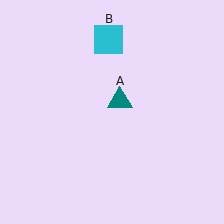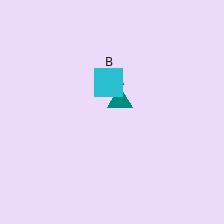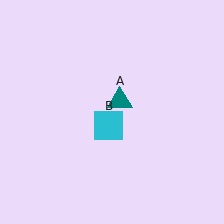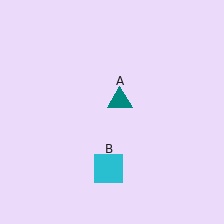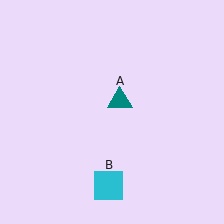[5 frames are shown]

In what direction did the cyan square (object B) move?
The cyan square (object B) moved down.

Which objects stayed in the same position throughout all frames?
Teal triangle (object A) remained stationary.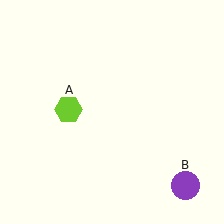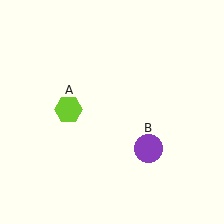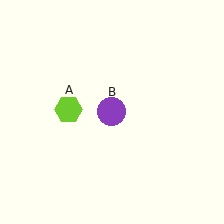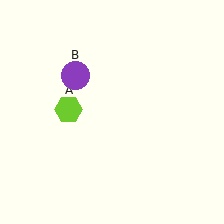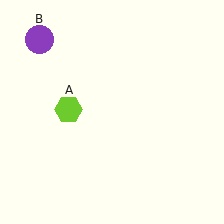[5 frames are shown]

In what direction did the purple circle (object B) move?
The purple circle (object B) moved up and to the left.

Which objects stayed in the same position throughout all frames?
Lime hexagon (object A) remained stationary.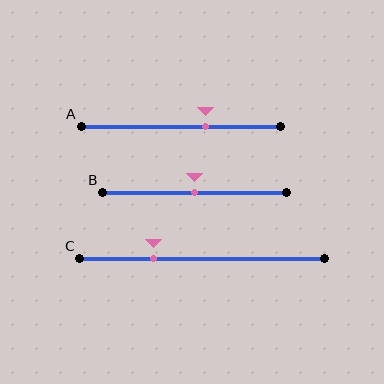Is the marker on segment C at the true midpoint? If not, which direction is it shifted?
No, the marker on segment C is shifted to the left by about 20% of the segment length.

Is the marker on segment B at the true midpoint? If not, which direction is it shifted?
Yes, the marker on segment B is at the true midpoint.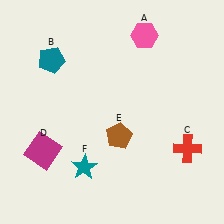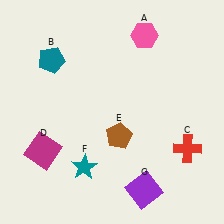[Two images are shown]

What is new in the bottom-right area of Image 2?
A purple square (G) was added in the bottom-right area of Image 2.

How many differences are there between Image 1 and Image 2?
There is 1 difference between the two images.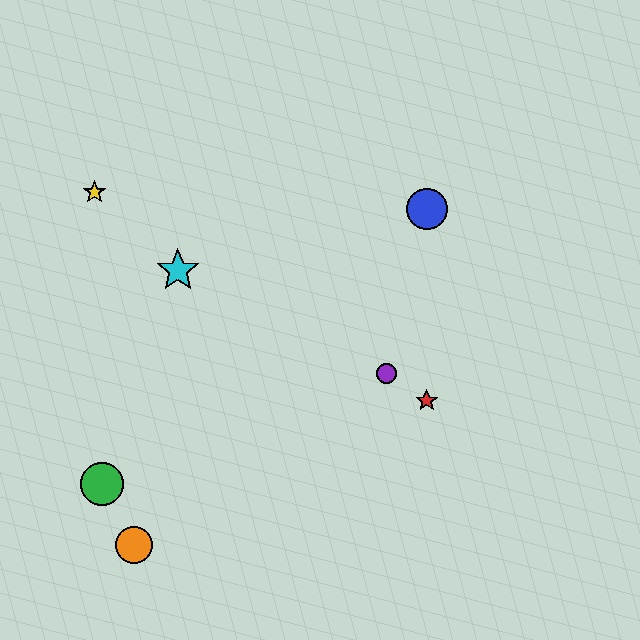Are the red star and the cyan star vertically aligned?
No, the red star is at x≈427 and the cyan star is at x≈178.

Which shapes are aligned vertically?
The red star, the blue circle are aligned vertically.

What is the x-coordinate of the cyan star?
The cyan star is at x≈178.